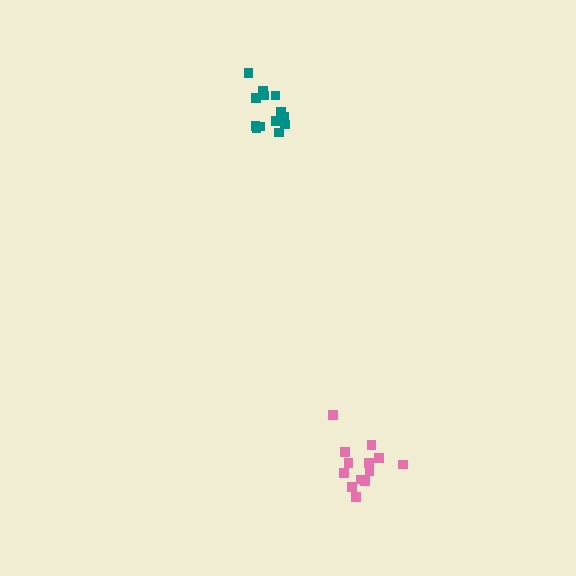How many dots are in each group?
Group 1: 14 dots, Group 2: 13 dots (27 total).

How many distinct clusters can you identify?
There are 2 distinct clusters.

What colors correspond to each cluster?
The clusters are colored: teal, pink.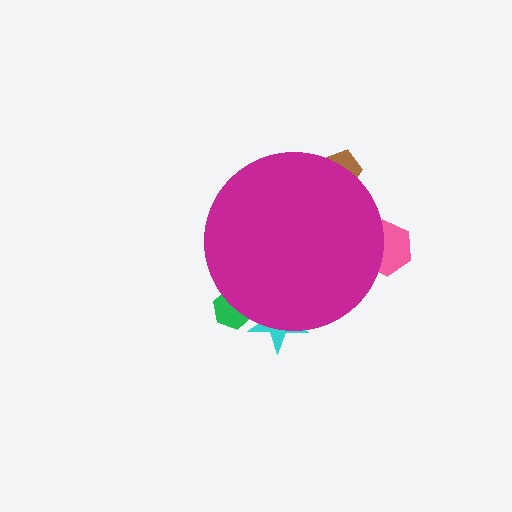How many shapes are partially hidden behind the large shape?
4 shapes are partially hidden.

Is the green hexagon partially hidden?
Yes, the green hexagon is partially hidden behind the magenta circle.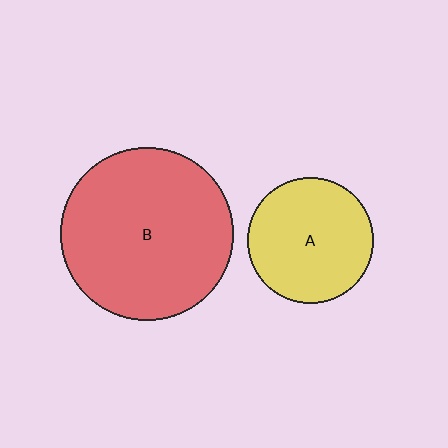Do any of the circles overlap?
No, none of the circles overlap.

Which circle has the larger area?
Circle B (red).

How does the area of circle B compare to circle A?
Approximately 1.9 times.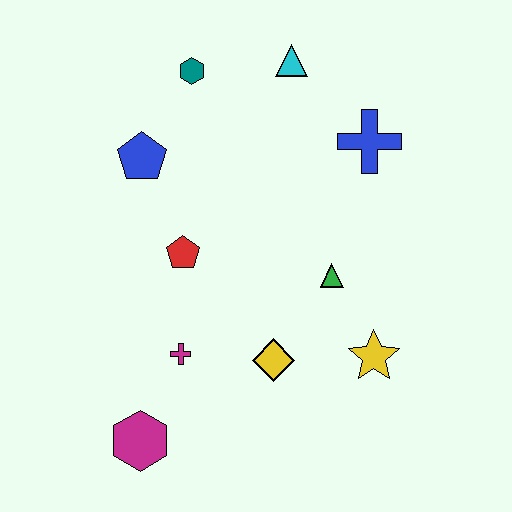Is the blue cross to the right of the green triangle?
Yes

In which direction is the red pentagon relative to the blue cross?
The red pentagon is to the left of the blue cross.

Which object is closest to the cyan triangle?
The teal hexagon is closest to the cyan triangle.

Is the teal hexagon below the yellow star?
No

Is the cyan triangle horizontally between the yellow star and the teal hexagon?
Yes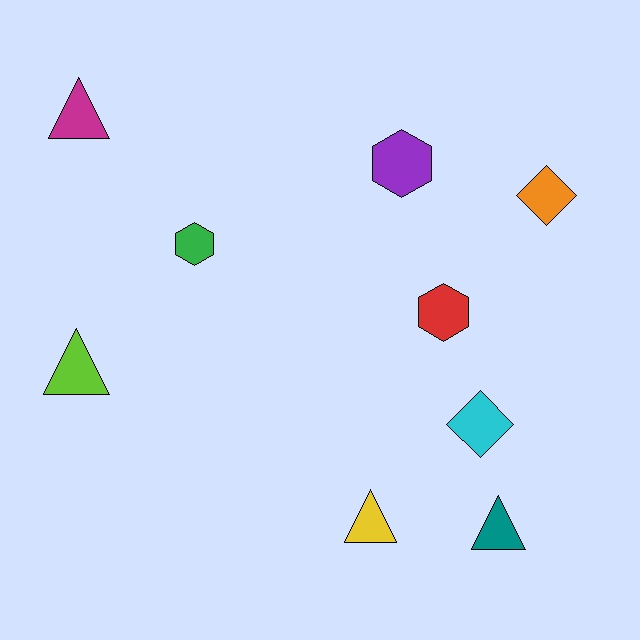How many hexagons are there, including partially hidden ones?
There are 3 hexagons.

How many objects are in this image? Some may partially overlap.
There are 9 objects.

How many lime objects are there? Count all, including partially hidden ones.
There is 1 lime object.